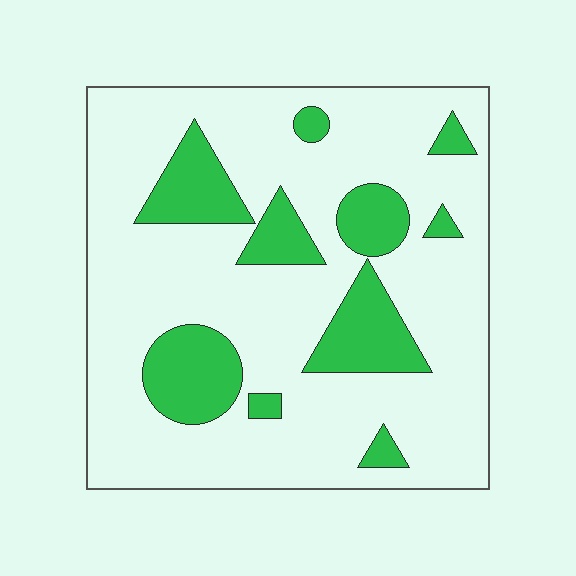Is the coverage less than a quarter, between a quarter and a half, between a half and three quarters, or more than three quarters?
Less than a quarter.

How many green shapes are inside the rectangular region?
10.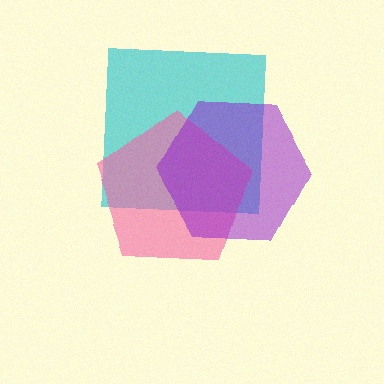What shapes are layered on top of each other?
The layered shapes are: a cyan square, a pink pentagon, a purple hexagon.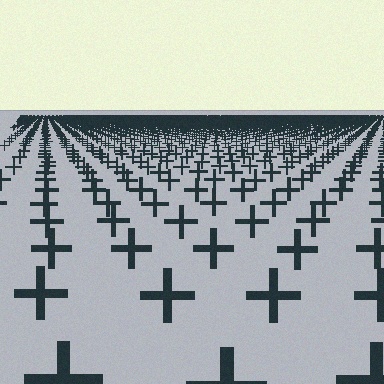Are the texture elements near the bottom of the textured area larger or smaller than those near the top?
Larger. Near the bottom, elements are closer to the viewer and appear at a bigger on-screen size.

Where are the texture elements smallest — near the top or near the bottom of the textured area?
Near the top.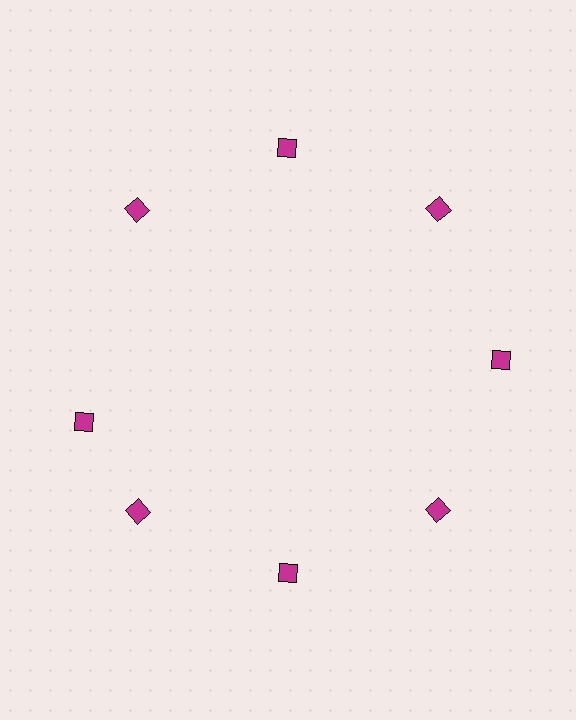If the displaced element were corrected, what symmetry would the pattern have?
It would have 8-fold rotational symmetry — the pattern would map onto itself every 45 degrees.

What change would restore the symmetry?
The symmetry would be restored by rotating it back into even spacing with its neighbors so that all 8 diamonds sit at equal angles and equal distance from the center.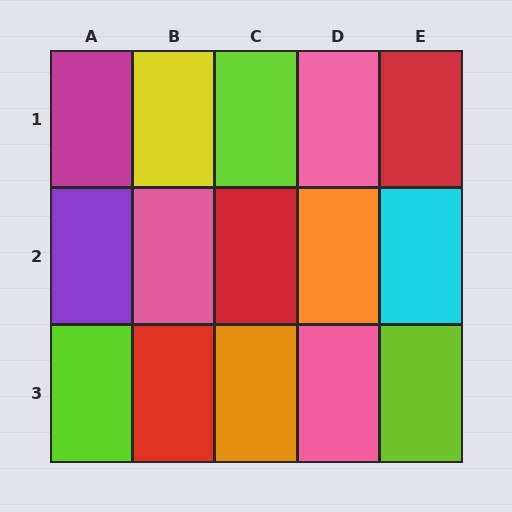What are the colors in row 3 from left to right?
Lime, red, orange, pink, lime.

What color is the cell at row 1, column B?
Yellow.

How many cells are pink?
3 cells are pink.